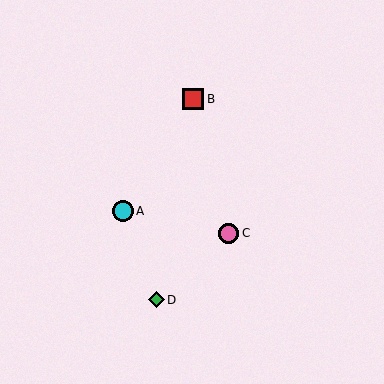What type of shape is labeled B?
Shape B is a red square.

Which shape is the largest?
The red square (labeled B) is the largest.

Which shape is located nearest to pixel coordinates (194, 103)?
The red square (labeled B) at (193, 99) is nearest to that location.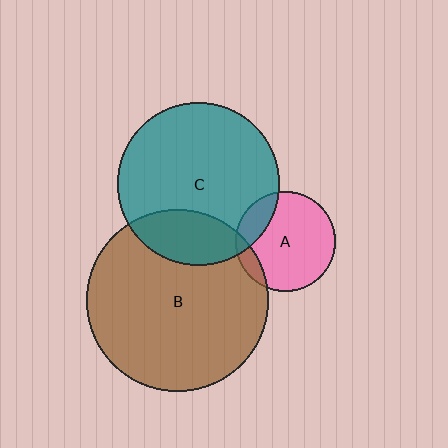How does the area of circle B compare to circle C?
Approximately 1.3 times.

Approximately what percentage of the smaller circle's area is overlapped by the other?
Approximately 20%.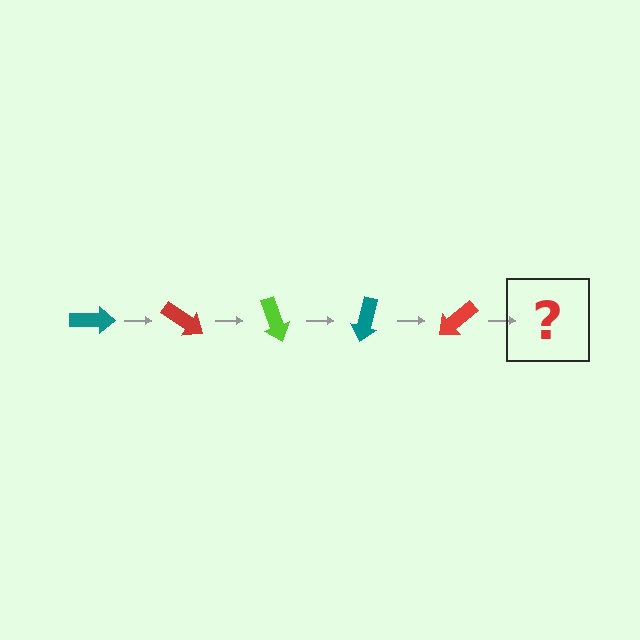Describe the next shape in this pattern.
It should be a lime arrow, rotated 175 degrees from the start.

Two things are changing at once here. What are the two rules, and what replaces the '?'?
The two rules are that it rotates 35 degrees each step and the color cycles through teal, red, and lime. The '?' should be a lime arrow, rotated 175 degrees from the start.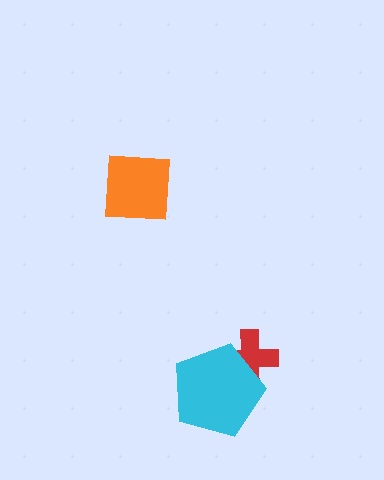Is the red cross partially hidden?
Yes, it is partially covered by another shape.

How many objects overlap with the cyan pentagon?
1 object overlaps with the cyan pentagon.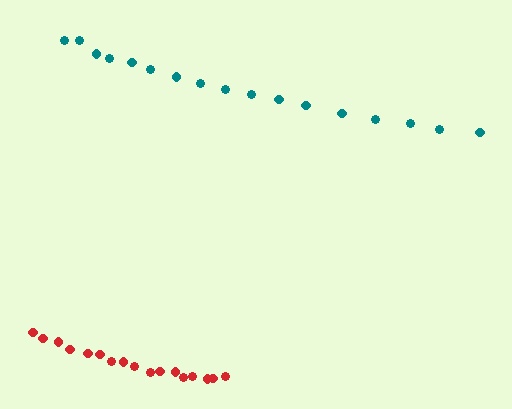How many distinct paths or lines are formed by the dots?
There are 2 distinct paths.